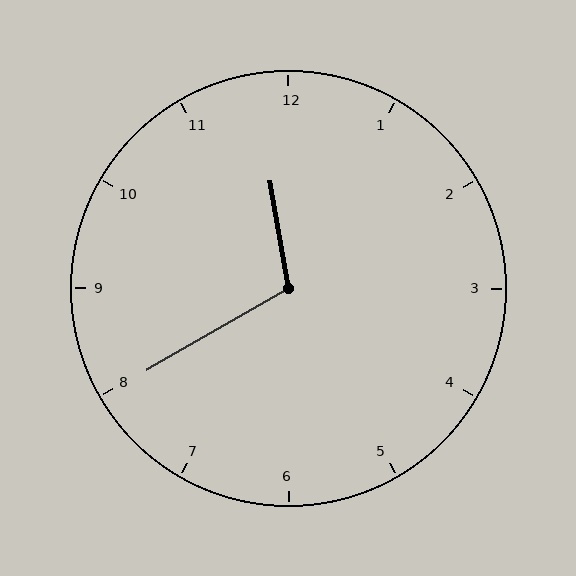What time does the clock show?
11:40.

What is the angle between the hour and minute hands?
Approximately 110 degrees.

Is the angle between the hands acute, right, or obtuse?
It is obtuse.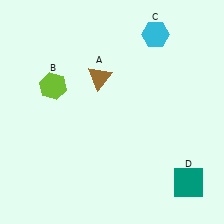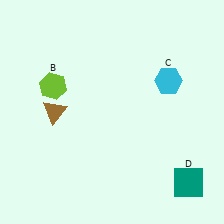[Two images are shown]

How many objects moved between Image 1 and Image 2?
2 objects moved between the two images.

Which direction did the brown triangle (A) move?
The brown triangle (A) moved left.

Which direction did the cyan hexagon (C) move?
The cyan hexagon (C) moved down.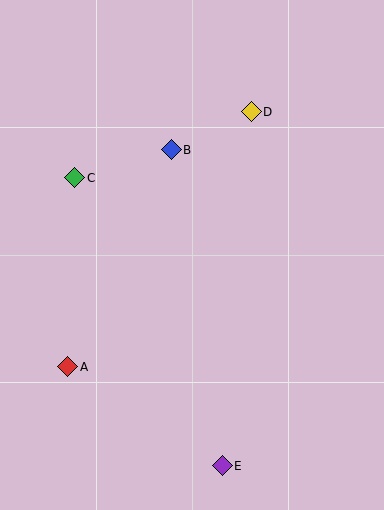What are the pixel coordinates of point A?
Point A is at (68, 367).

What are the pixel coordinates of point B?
Point B is at (171, 150).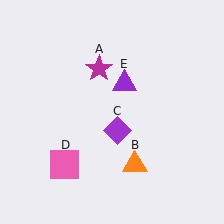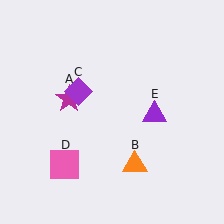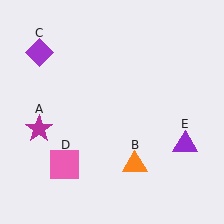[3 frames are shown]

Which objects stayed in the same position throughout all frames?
Orange triangle (object B) and pink square (object D) remained stationary.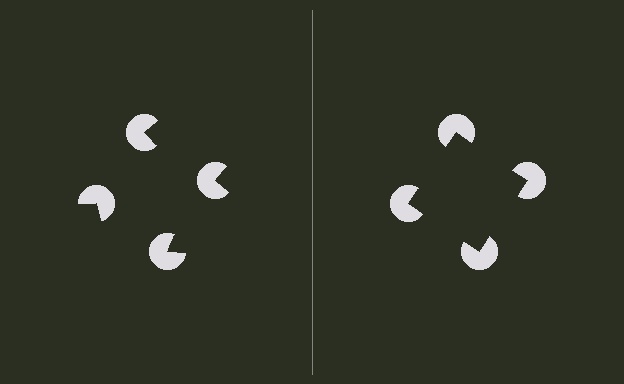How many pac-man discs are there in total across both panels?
8 — 4 on each side.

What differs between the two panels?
The pac-man discs are positioned identically on both sides; only the wedge orientations differ. On the right they align to a square; on the left they are misaligned.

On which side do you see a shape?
An illusory square appears on the right side. On the left side the wedge cuts are rotated, so no coherent shape forms.